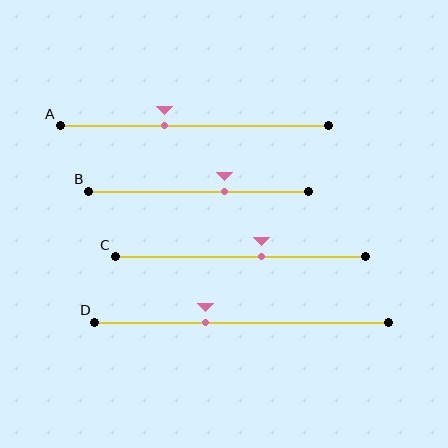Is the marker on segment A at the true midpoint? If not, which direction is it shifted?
No, the marker on segment A is shifted to the left by about 11% of the segment length.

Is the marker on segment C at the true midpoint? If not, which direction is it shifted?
No, the marker on segment C is shifted to the right by about 8% of the segment length.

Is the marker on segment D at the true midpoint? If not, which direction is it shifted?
No, the marker on segment D is shifted to the left by about 12% of the segment length.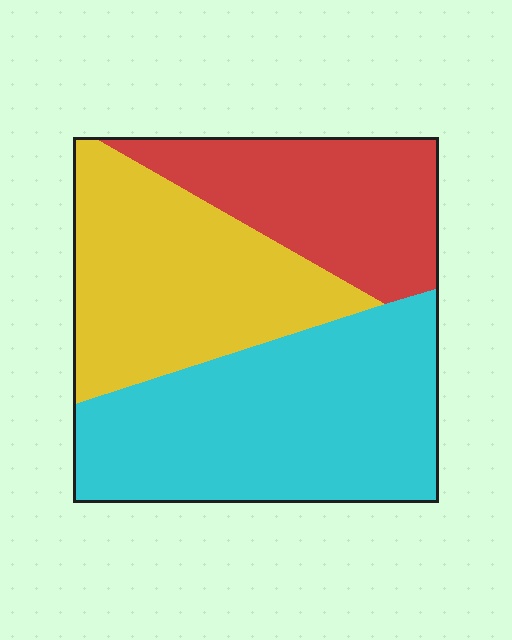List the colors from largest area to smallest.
From largest to smallest: cyan, yellow, red.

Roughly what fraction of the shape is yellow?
Yellow takes up about one third (1/3) of the shape.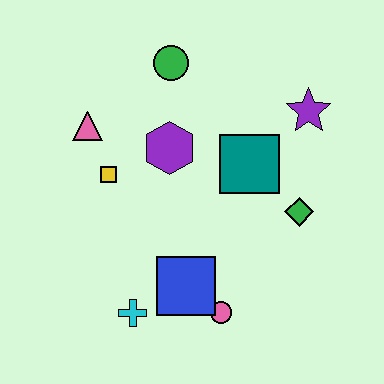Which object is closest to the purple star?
The teal square is closest to the purple star.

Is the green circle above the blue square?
Yes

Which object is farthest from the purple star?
The cyan cross is farthest from the purple star.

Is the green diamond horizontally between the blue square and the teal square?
No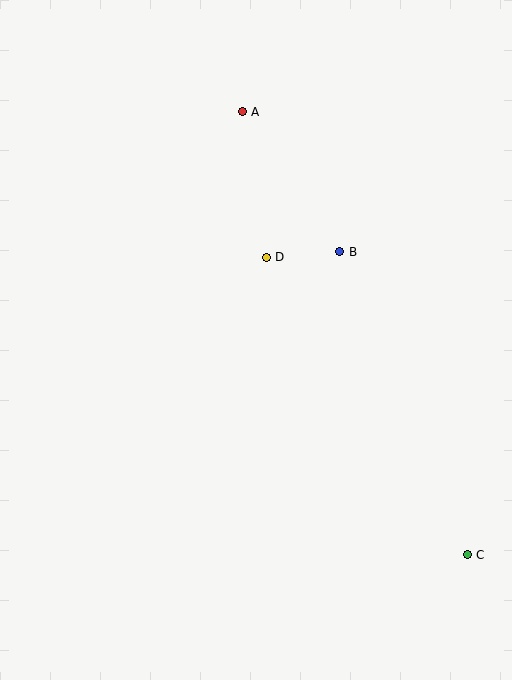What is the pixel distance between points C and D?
The distance between C and D is 359 pixels.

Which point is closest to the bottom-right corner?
Point C is closest to the bottom-right corner.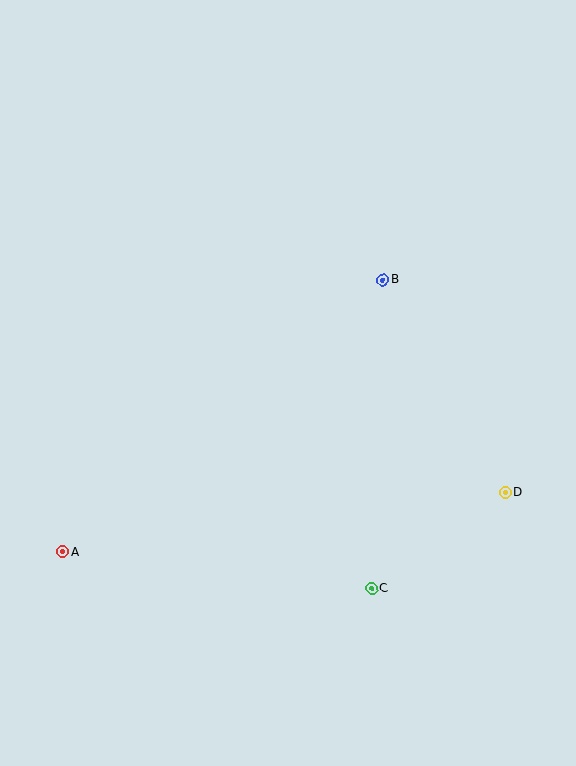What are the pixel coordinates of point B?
Point B is at (383, 280).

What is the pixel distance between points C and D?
The distance between C and D is 164 pixels.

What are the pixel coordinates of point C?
Point C is at (372, 588).